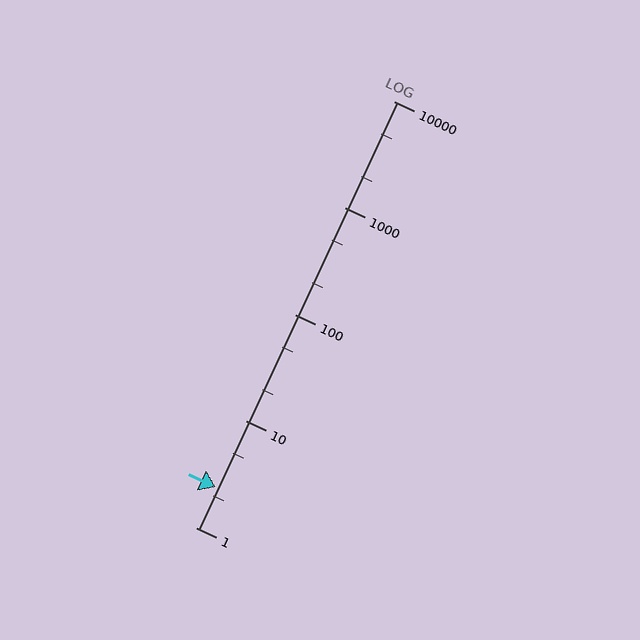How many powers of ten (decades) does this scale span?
The scale spans 4 decades, from 1 to 10000.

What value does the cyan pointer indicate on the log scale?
The pointer indicates approximately 2.4.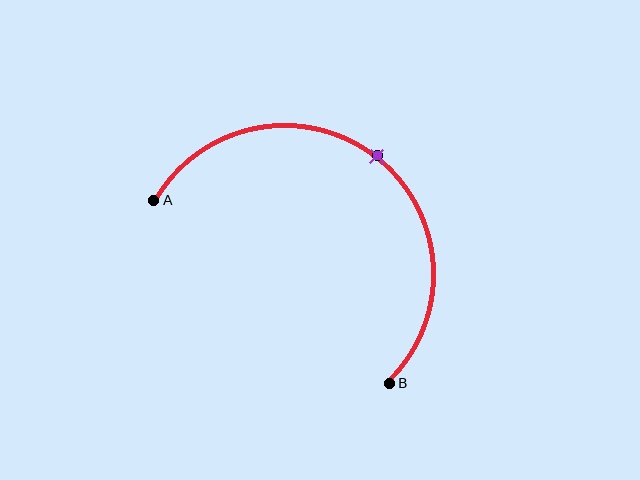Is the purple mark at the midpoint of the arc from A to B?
Yes. The purple mark lies on the arc at equal arc-length from both A and B — it is the arc midpoint.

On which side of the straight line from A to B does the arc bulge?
The arc bulges above and to the right of the straight line connecting A and B.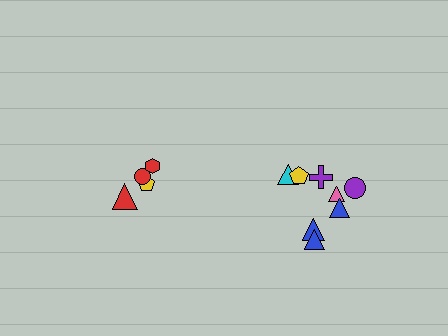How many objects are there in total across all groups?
There are 12 objects.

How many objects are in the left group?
There are 4 objects.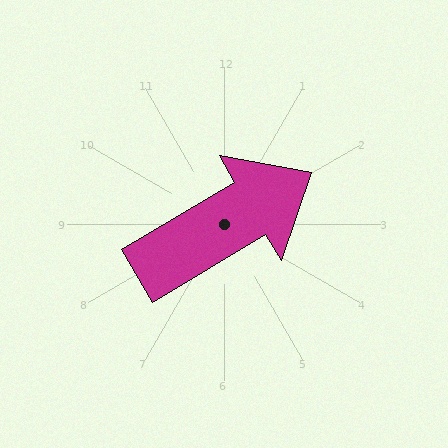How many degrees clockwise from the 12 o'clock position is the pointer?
Approximately 59 degrees.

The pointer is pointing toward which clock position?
Roughly 2 o'clock.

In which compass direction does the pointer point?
Northeast.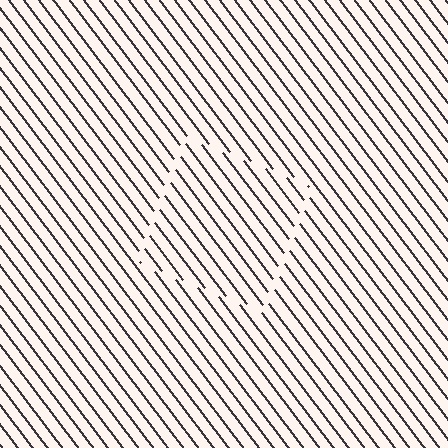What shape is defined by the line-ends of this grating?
An illusory square. The interior of the shape contains the same grating, shifted by half a period — the contour is defined by the phase discontinuity where line-ends from the inner and outer gratings abut.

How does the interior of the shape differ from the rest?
The interior of the shape contains the same grating, shifted by half a period — the contour is defined by the phase discontinuity where line-ends from the inner and outer gratings abut.